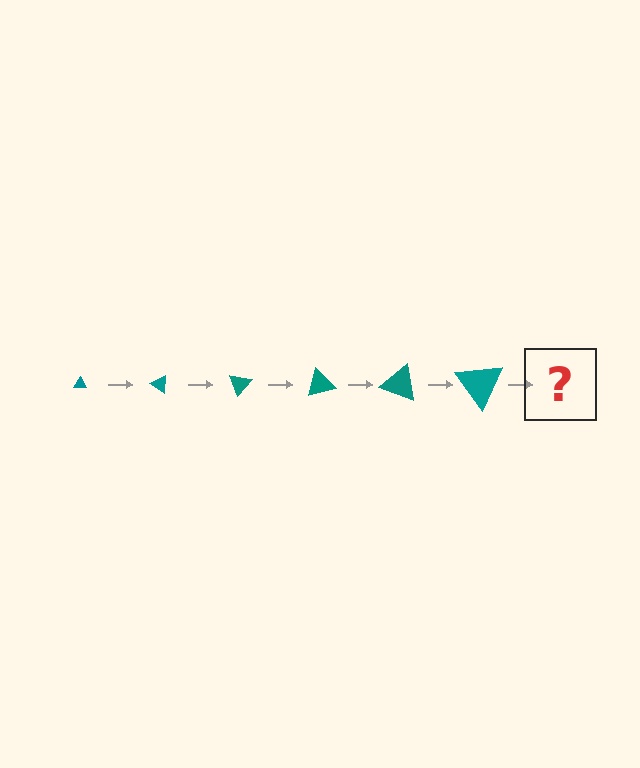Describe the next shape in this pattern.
It should be a triangle, larger than the previous one and rotated 210 degrees from the start.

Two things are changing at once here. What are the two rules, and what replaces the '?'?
The two rules are that the triangle grows larger each step and it rotates 35 degrees each step. The '?' should be a triangle, larger than the previous one and rotated 210 degrees from the start.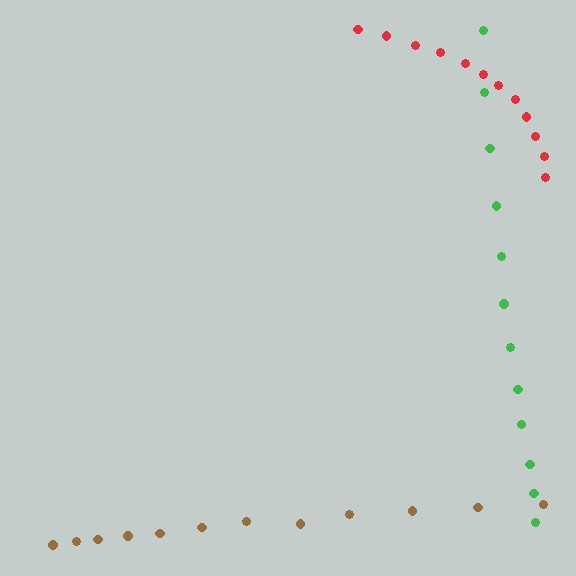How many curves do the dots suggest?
There are 3 distinct paths.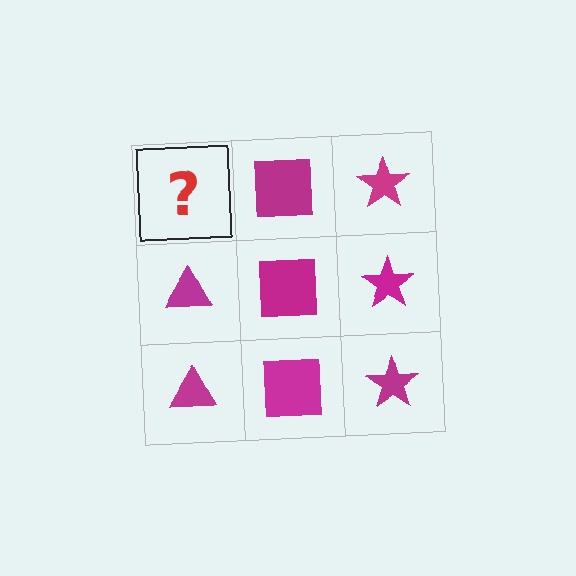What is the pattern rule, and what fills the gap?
The rule is that each column has a consistent shape. The gap should be filled with a magenta triangle.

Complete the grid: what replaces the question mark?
The question mark should be replaced with a magenta triangle.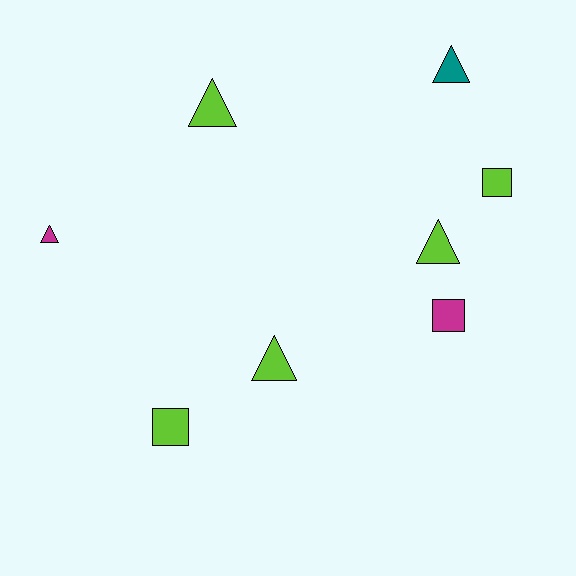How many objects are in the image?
There are 8 objects.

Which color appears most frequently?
Lime, with 5 objects.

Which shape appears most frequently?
Triangle, with 5 objects.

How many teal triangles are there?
There is 1 teal triangle.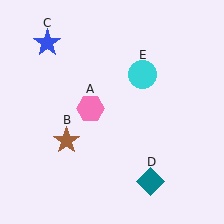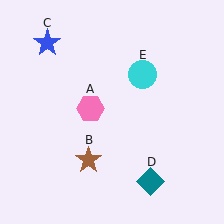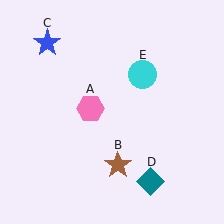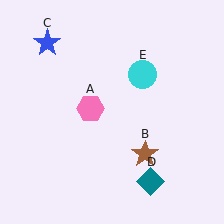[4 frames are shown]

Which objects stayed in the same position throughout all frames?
Pink hexagon (object A) and blue star (object C) and teal diamond (object D) and cyan circle (object E) remained stationary.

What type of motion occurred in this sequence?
The brown star (object B) rotated counterclockwise around the center of the scene.